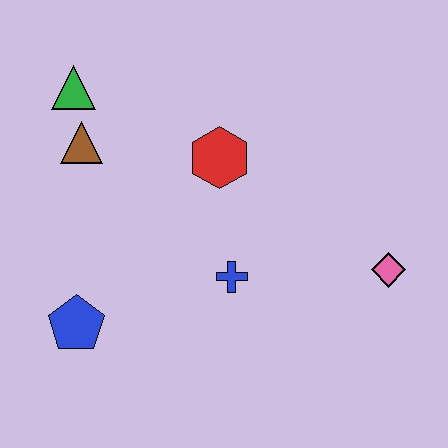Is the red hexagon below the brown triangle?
Yes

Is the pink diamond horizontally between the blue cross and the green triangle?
No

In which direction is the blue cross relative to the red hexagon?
The blue cross is below the red hexagon.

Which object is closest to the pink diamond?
The blue cross is closest to the pink diamond.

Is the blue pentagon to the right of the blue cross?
No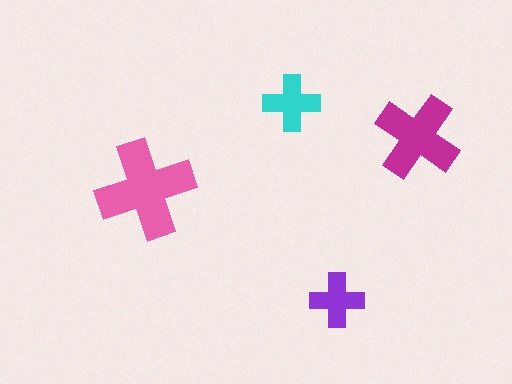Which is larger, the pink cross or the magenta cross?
The pink one.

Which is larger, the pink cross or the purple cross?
The pink one.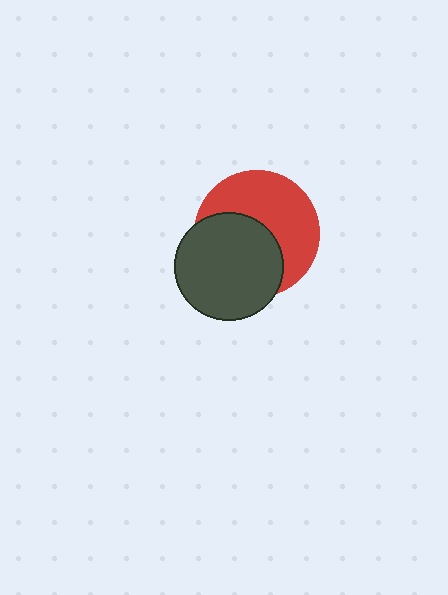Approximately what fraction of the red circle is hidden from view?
Roughly 47% of the red circle is hidden behind the dark gray circle.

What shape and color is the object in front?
The object in front is a dark gray circle.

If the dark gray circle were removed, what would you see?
You would see the complete red circle.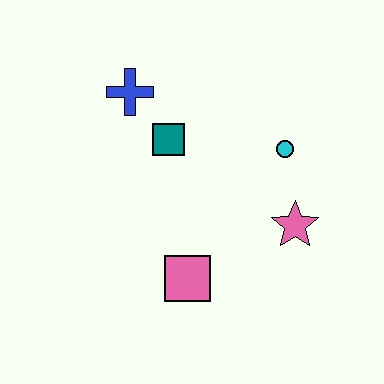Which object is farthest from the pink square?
The blue cross is farthest from the pink square.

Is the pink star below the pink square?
No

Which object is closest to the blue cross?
The teal square is closest to the blue cross.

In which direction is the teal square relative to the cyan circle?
The teal square is to the left of the cyan circle.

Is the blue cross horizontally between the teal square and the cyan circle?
No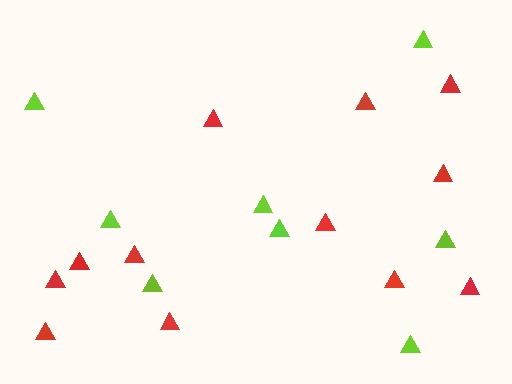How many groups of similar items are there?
There are 2 groups: one group of red triangles (12) and one group of lime triangles (8).